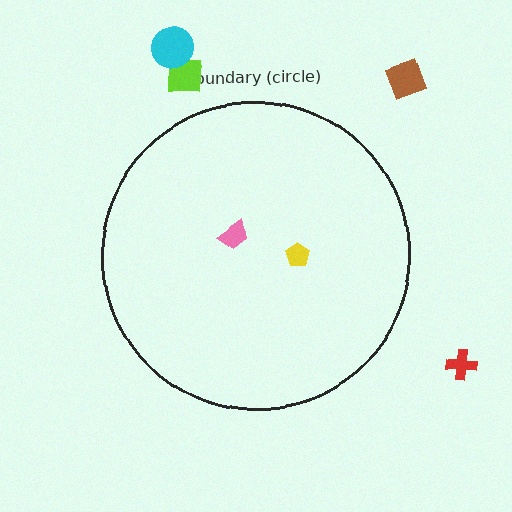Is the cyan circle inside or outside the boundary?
Outside.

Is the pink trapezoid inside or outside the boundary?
Inside.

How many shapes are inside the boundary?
2 inside, 4 outside.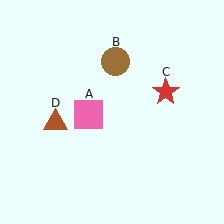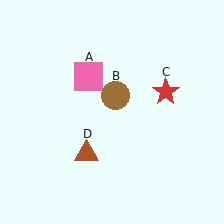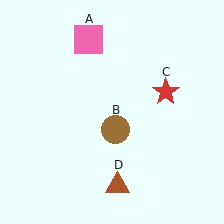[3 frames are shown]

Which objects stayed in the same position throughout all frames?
Red star (object C) remained stationary.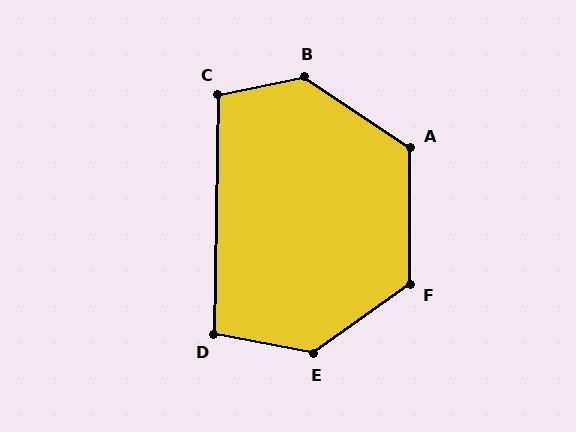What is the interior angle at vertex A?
Approximately 124 degrees (obtuse).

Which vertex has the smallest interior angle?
D, at approximately 100 degrees.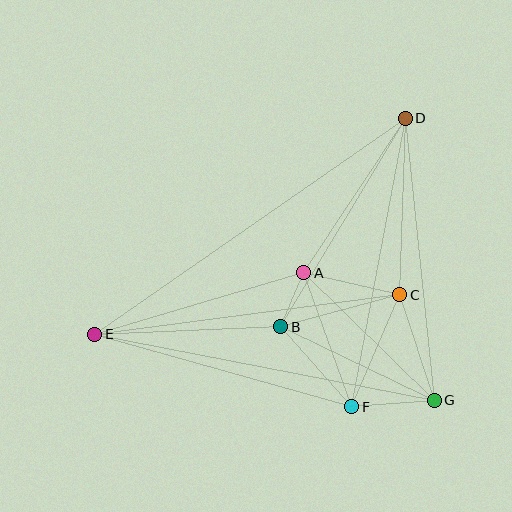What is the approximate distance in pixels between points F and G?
The distance between F and G is approximately 83 pixels.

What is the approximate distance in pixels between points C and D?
The distance between C and D is approximately 177 pixels.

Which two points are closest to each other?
Points A and B are closest to each other.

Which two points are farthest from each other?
Points D and E are farthest from each other.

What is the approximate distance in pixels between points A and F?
The distance between A and F is approximately 142 pixels.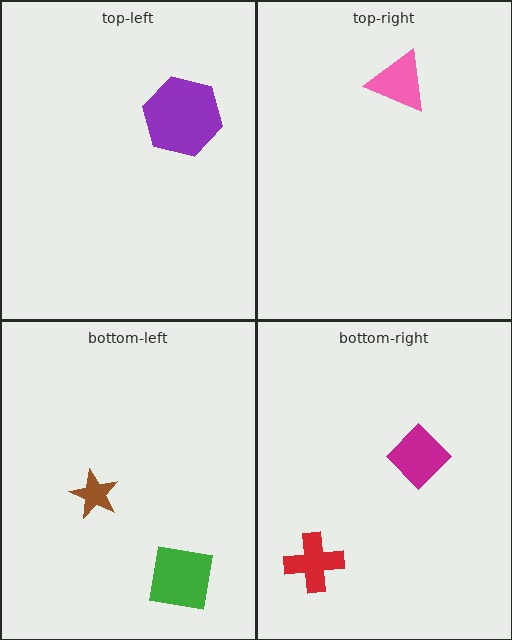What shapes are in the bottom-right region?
The magenta diamond, the red cross.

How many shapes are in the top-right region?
1.